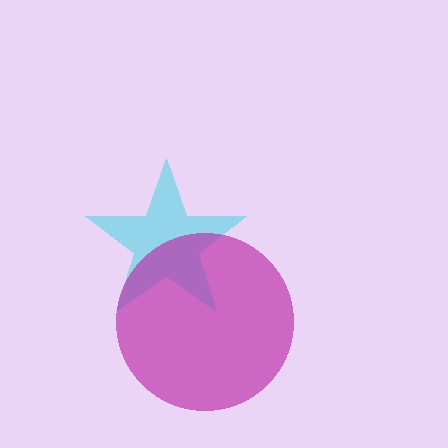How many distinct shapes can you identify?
There are 2 distinct shapes: a cyan star, a magenta circle.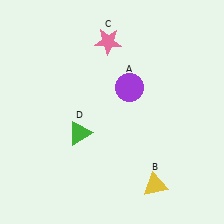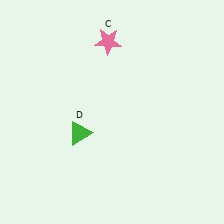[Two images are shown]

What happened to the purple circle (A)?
The purple circle (A) was removed in Image 2. It was in the top-right area of Image 1.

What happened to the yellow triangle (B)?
The yellow triangle (B) was removed in Image 2. It was in the bottom-right area of Image 1.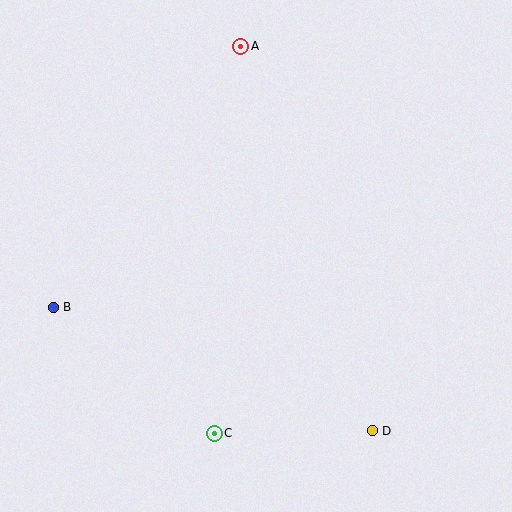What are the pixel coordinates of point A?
Point A is at (241, 46).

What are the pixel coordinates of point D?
Point D is at (372, 431).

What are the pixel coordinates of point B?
Point B is at (53, 307).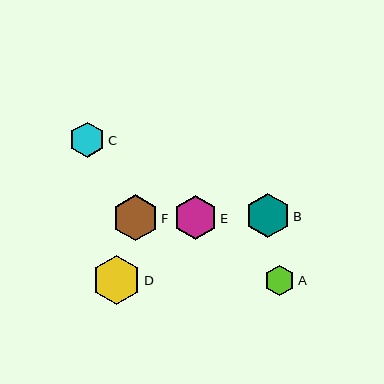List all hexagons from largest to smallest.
From largest to smallest: D, F, B, E, C, A.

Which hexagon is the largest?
Hexagon D is the largest with a size of approximately 50 pixels.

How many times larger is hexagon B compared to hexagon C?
Hexagon B is approximately 1.2 times the size of hexagon C.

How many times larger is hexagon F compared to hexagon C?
Hexagon F is approximately 1.3 times the size of hexagon C.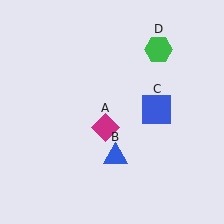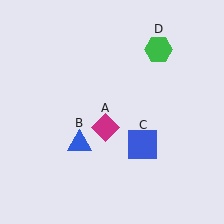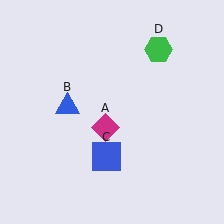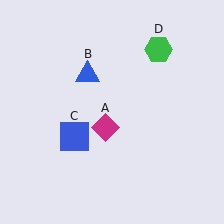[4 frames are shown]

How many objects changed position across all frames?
2 objects changed position: blue triangle (object B), blue square (object C).